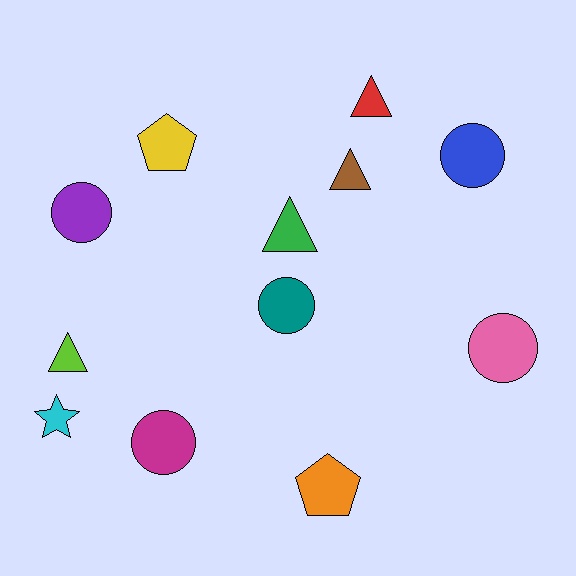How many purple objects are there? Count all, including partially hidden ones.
There is 1 purple object.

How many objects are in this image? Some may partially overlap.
There are 12 objects.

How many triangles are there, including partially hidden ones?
There are 4 triangles.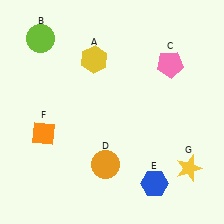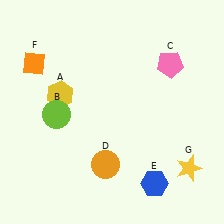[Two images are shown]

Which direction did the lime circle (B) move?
The lime circle (B) moved down.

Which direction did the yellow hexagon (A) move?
The yellow hexagon (A) moved down.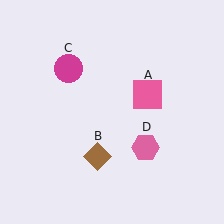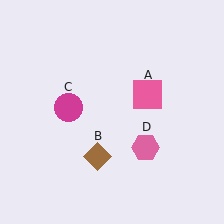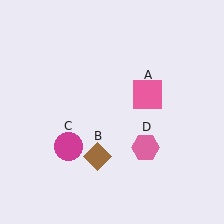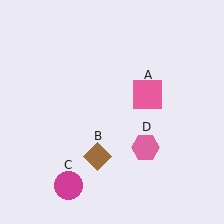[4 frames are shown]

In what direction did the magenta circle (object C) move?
The magenta circle (object C) moved down.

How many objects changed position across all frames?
1 object changed position: magenta circle (object C).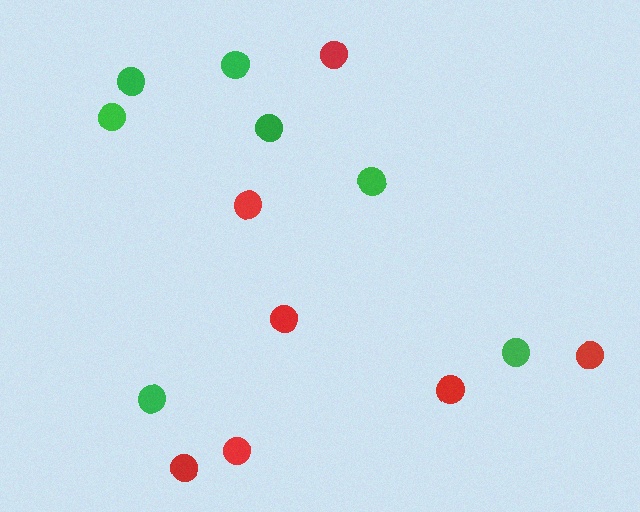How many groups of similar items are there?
There are 2 groups: one group of red circles (7) and one group of green circles (7).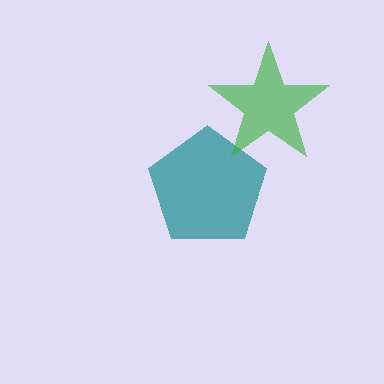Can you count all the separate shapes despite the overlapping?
Yes, there are 2 separate shapes.